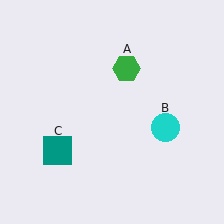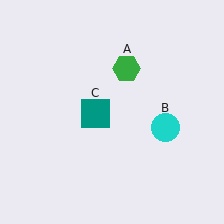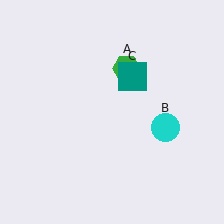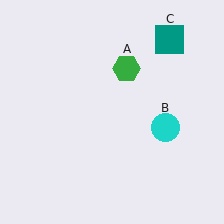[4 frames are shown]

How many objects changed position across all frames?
1 object changed position: teal square (object C).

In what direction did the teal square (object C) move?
The teal square (object C) moved up and to the right.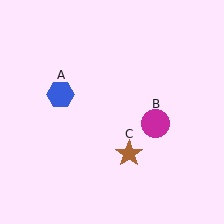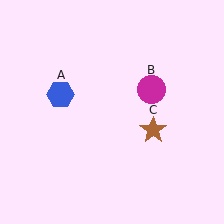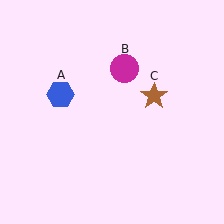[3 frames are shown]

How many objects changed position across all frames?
2 objects changed position: magenta circle (object B), brown star (object C).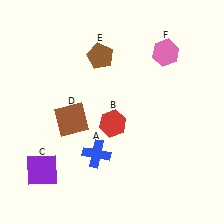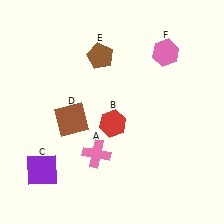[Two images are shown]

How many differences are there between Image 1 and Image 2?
There is 1 difference between the two images.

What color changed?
The cross (A) changed from blue in Image 1 to pink in Image 2.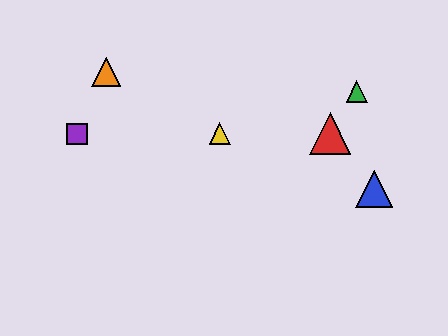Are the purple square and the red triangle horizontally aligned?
Yes, both are at y≈134.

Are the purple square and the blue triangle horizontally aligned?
No, the purple square is at y≈134 and the blue triangle is at y≈189.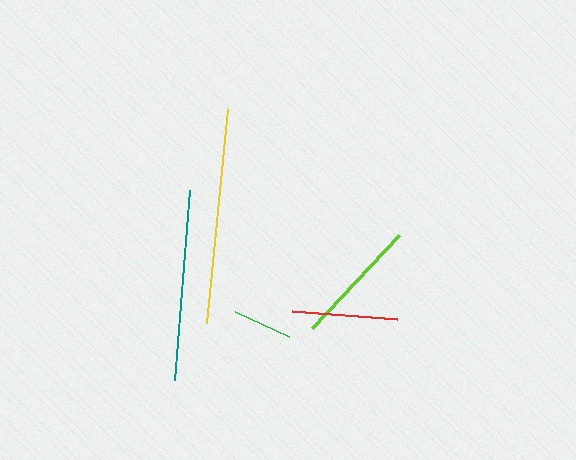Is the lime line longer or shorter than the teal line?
The teal line is longer than the lime line.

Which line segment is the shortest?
The green line is the shortest at approximately 60 pixels.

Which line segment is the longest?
The yellow line is the longest at approximately 215 pixels.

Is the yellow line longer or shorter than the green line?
The yellow line is longer than the green line.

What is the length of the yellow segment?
The yellow segment is approximately 215 pixels long.